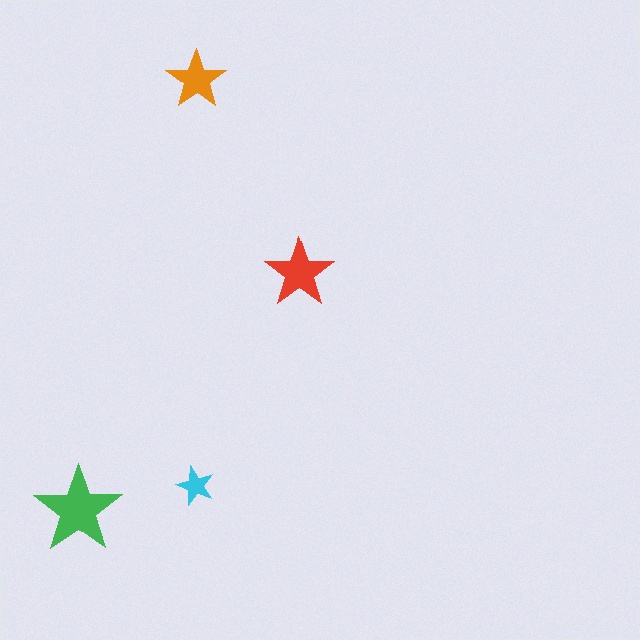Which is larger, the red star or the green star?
The green one.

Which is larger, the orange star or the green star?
The green one.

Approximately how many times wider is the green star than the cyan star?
About 2.5 times wider.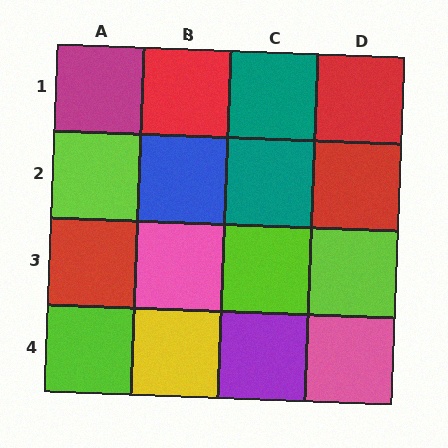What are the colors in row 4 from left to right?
Lime, yellow, purple, pink.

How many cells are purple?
1 cell is purple.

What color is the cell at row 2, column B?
Blue.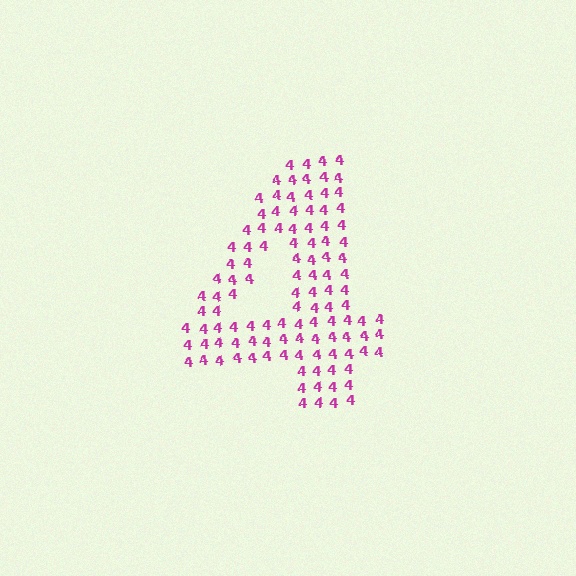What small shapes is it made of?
It is made of small digit 4's.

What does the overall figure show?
The overall figure shows the digit 4.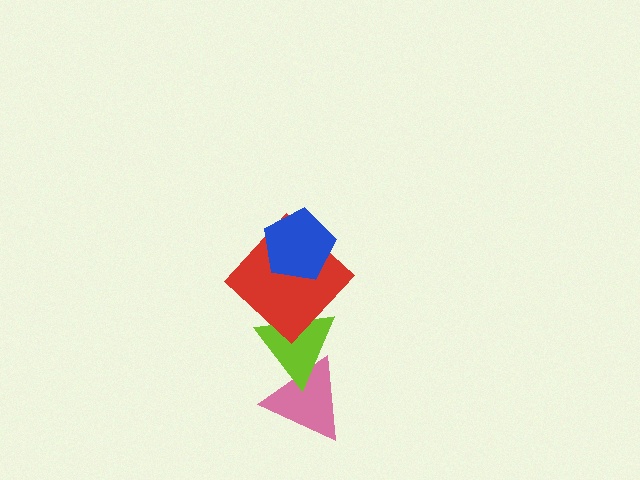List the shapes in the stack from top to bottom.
From top to bottom: the blue pentagon, the red diamond, the lime triangle, the pink triangle.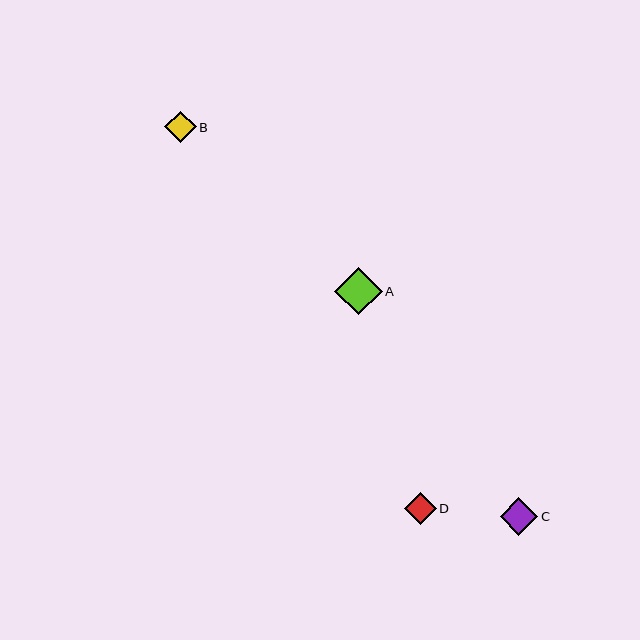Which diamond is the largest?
Diamond A is the largest with a size of approximately 48 pixels.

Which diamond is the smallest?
Diamond B is the smallest with a size of approximately 31 pixels.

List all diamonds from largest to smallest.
From largest to smallest: A, C, D, B.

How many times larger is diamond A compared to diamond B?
Diamond A is approximately 1.5 times the size of diamond B.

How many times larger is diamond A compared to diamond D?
Diamond A is approximately 1.5 times the size of diamond D.